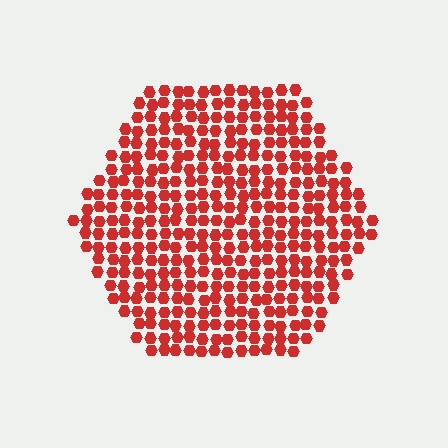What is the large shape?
The large shape is a hexagon.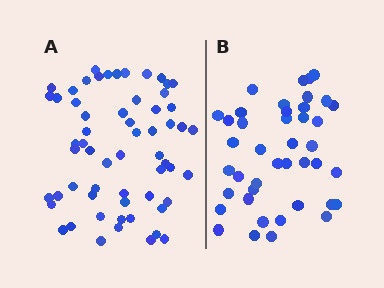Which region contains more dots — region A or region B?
Region A (the left region) has more dots.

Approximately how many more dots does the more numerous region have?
Region A has approximately 20 more dots than region B.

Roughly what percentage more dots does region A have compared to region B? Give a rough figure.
About 45% more.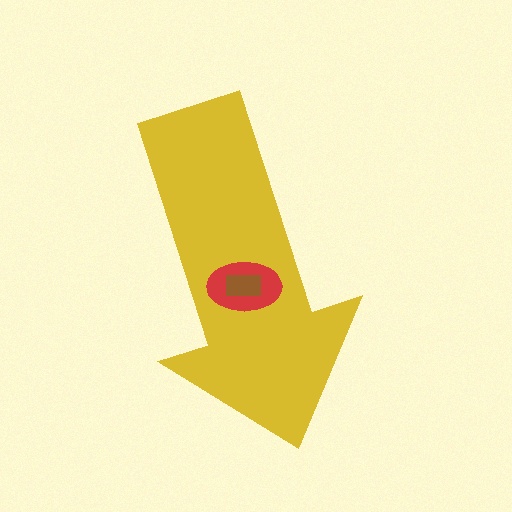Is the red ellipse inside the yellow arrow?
Yes.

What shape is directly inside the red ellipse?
The brown rectangle.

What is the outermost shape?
The yellow arrow.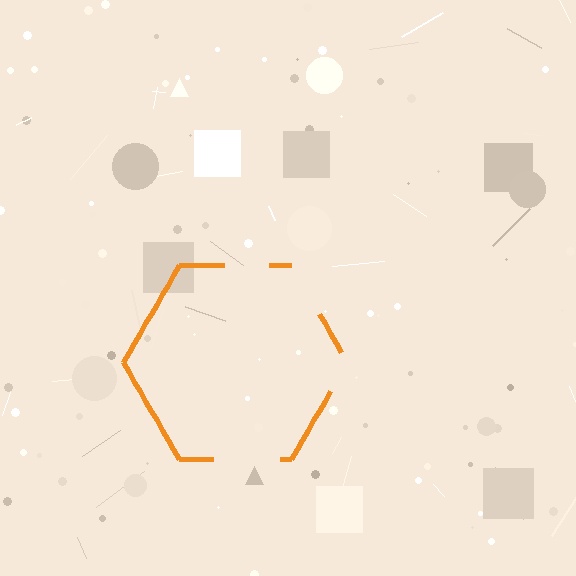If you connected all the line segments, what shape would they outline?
They would outline a hexagon.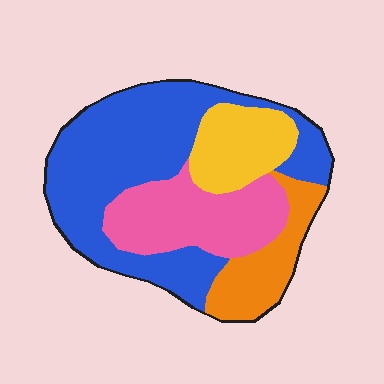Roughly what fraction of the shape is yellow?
Yellow takes up less than a quarter of the shape.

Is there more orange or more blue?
Blue.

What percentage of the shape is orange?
Orange covers roughly 15% of the shape.